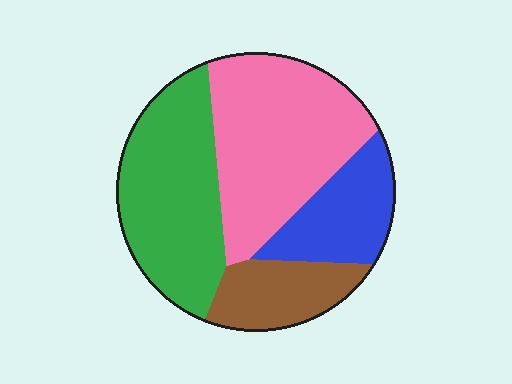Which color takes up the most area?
Pink, at roughly 35%.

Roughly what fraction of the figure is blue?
Blue covers roughly 15% of the figure.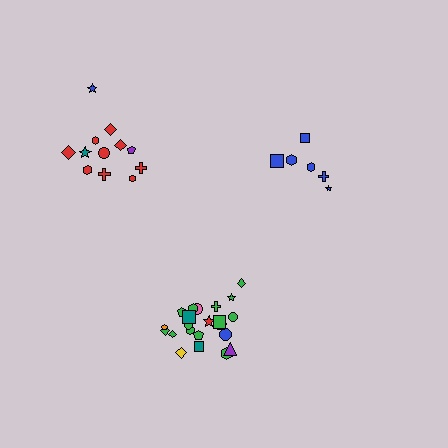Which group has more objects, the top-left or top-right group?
The top-left group.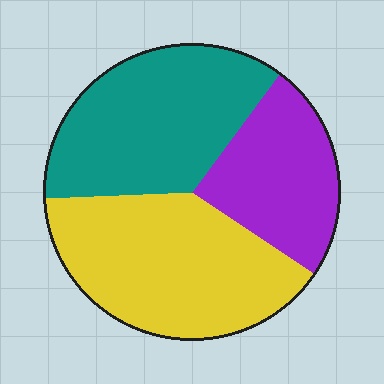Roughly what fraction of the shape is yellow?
Yellow covers 40% of the shape.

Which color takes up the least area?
Purple, at roughly 25%.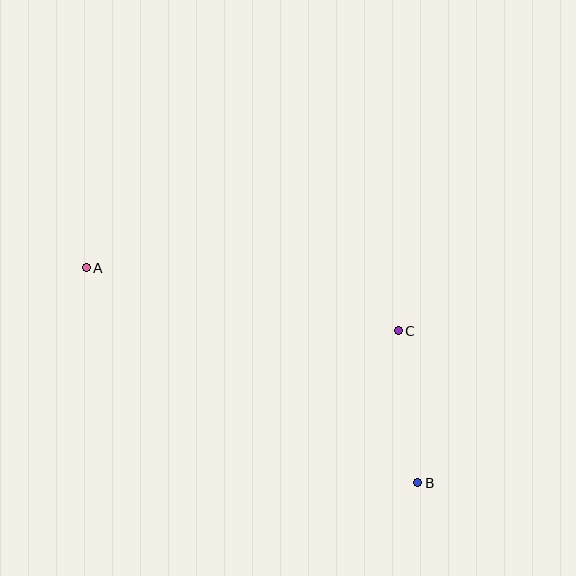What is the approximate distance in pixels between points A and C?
The distance between A and C is approximately 318 pixels.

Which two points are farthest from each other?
Points A and B are farthest from each other.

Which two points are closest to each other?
Points B and C are closest to each other.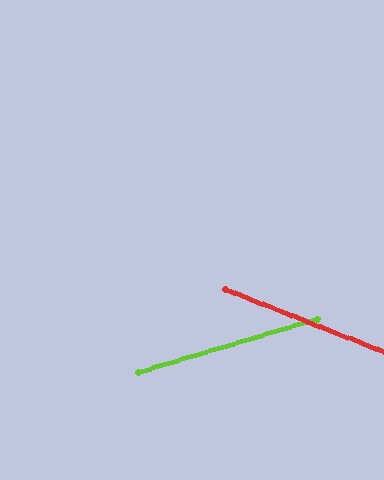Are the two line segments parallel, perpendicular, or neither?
Neither parallel nor perpendicular — they differ by about 38°.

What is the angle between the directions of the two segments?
Approximately 38 degrees.